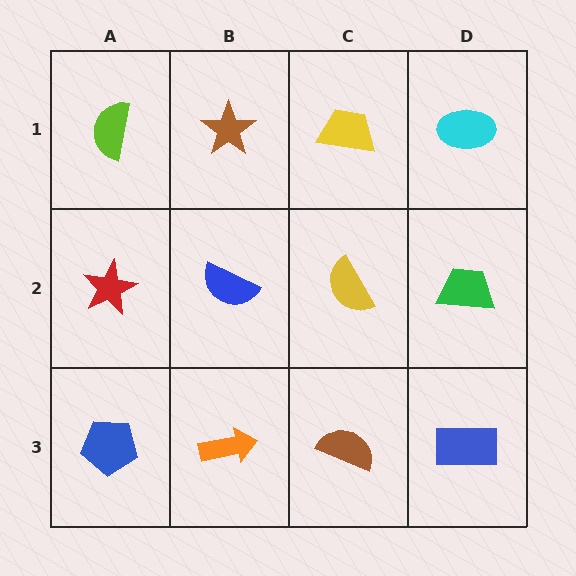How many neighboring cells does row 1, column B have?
3.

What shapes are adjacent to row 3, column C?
A yellow semicircle (row 2, column C), an orange arrow (row 3, column B), a blue rectangle (row 3, column D).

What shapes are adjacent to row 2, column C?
A yellow trapezoid (row 1, column C), a brown semicircle (row 3, column C), a blue semicircle (row 2, column B), a green trapezoid (row 2, column D).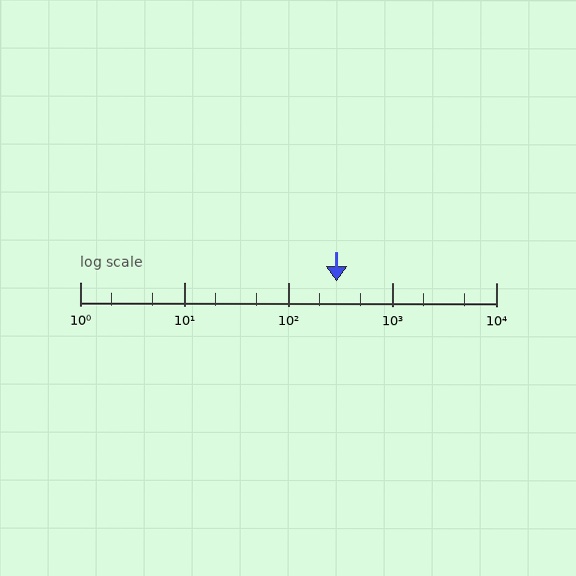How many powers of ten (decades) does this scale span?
The scale spans 4 decades, from 1 to 10000.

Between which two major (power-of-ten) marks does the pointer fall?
The pointer is between 100 and 1000.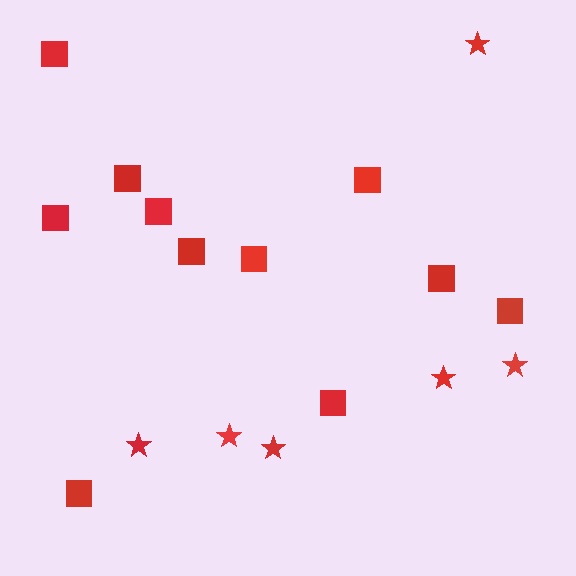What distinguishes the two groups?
There are 2 groups: one group of stars (6) and one group of squares (11).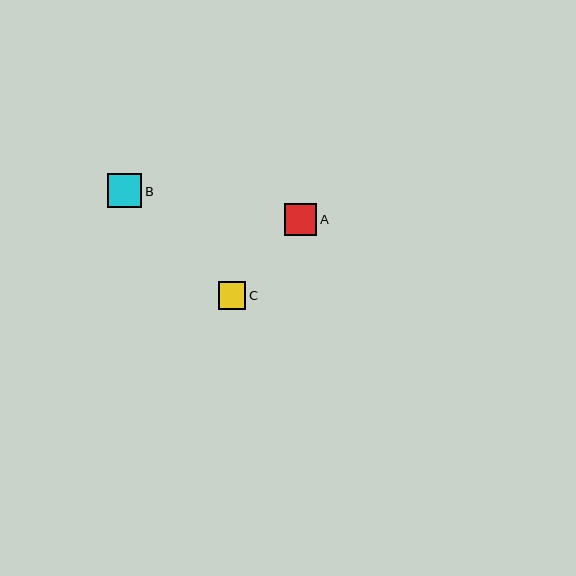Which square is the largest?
Square B is the largest with a size of approximately 34 pixels.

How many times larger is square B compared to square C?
Square B is approximately 1.2 times the size of square C.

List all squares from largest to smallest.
From largest to smallest: B, A, C.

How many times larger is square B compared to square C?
Square B is approximately 1.2 times the size of square C.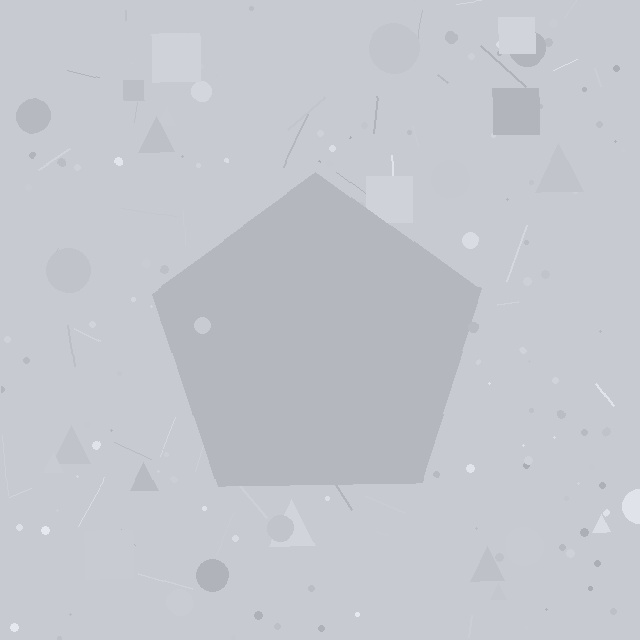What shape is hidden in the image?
A pentagon is hidden in the image.